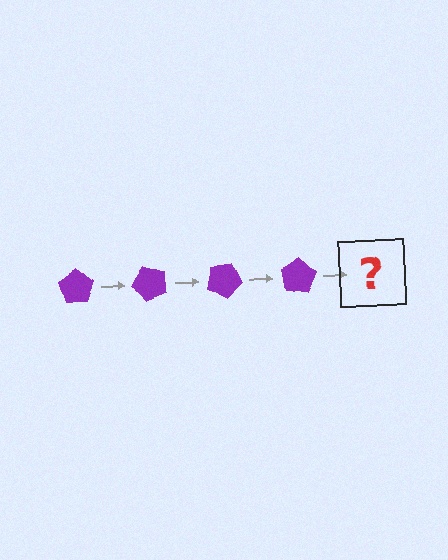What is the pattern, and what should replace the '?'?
The pattern is that the pentagon rotates 50 degrees each step. The '?' should be a purple pentagon rotated 200 degrees.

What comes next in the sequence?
The next element should be a purple pentagon rotated 200 degrees.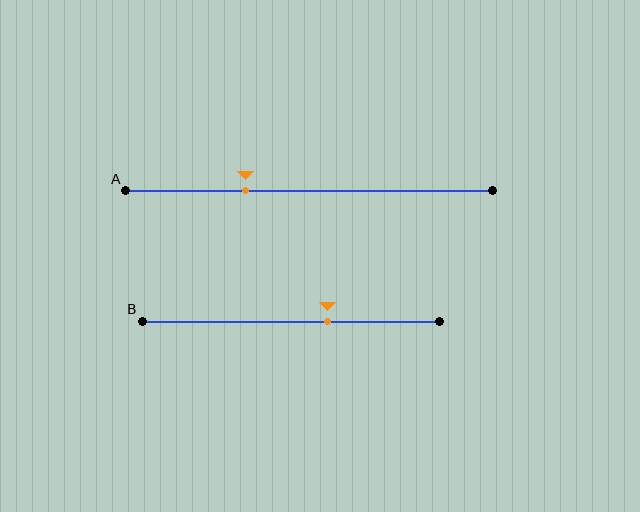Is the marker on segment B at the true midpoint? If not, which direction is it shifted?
No, the marker on segment B is shifted to the right by about 12% of the segment length.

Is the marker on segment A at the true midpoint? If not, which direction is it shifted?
No, the marker on segment A is shifted to the left by about 17% of the segment length.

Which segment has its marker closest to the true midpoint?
Segment B has its marker closest to the true midpoint.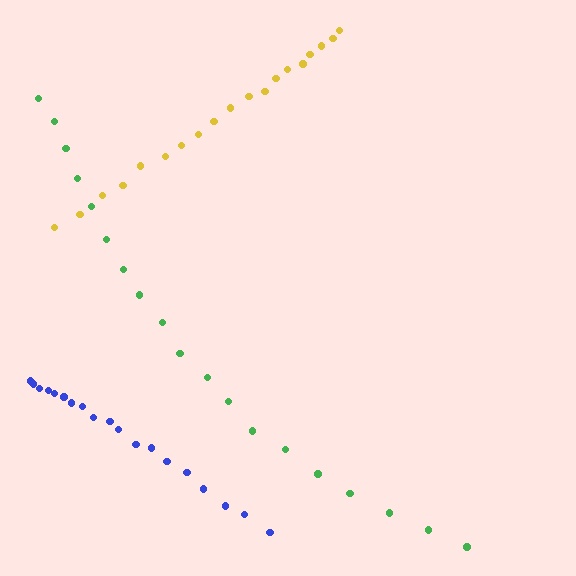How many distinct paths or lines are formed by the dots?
There are 3 distinct paths.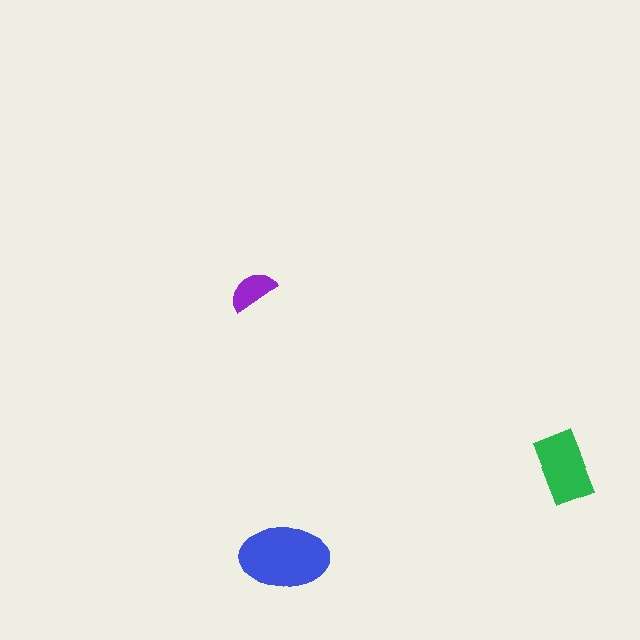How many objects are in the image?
There are 3 objects in the image.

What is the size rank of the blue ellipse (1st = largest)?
1st.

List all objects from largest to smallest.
The blue ellipse, the green rectangle, the purple semicircle.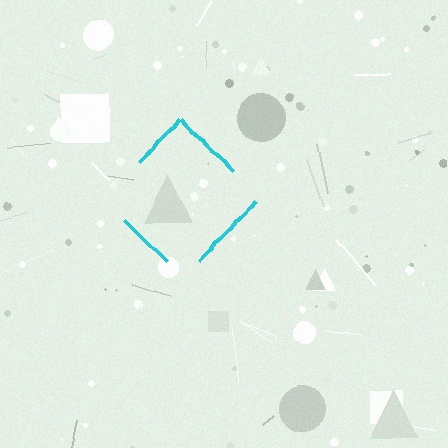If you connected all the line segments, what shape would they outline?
They would outline a diamond.